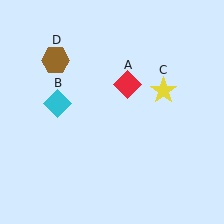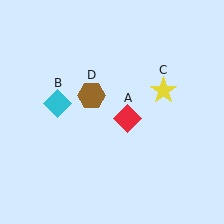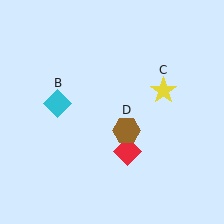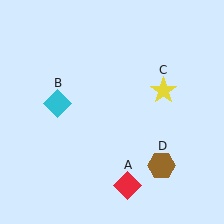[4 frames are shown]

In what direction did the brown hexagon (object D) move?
The brown hexagon (object D) moved down and to the right.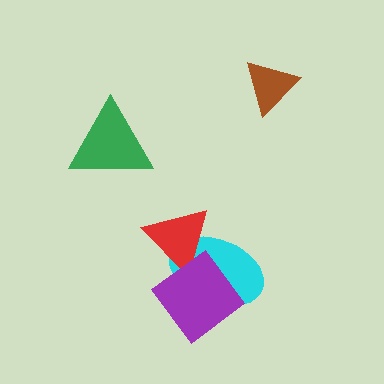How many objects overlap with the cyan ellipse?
2 objects overlap with the cyan ellipse.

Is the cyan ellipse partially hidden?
Yes, it is partially covered by another shape.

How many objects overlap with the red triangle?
2 objects overlap with the red triangle.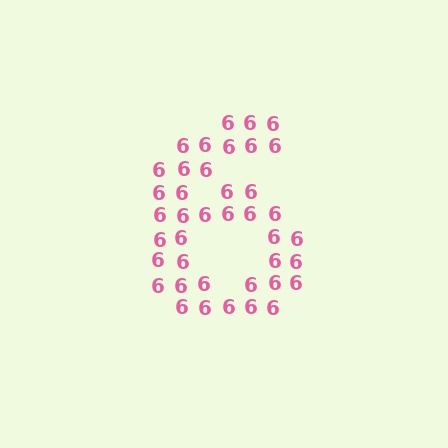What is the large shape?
The large shape is the digit 6.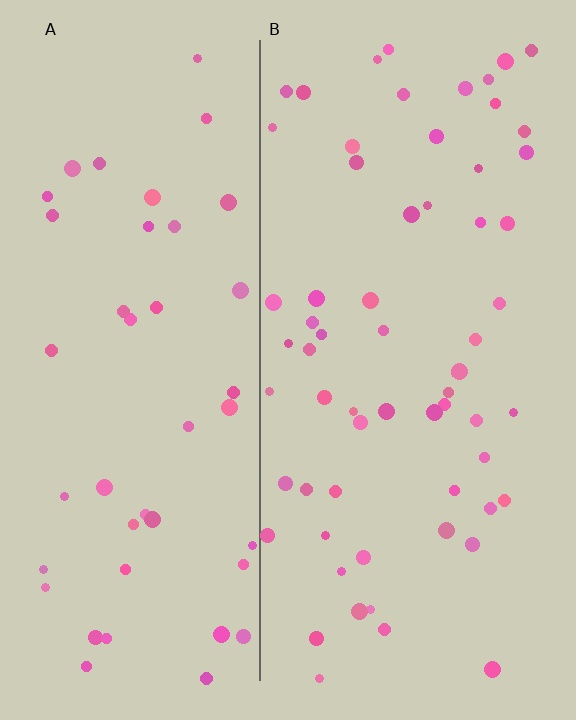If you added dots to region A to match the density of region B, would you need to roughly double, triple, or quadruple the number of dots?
Approximately double.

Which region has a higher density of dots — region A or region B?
B (the right).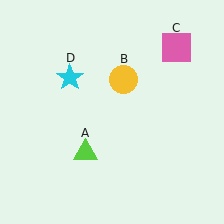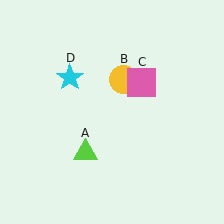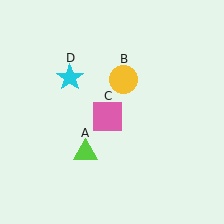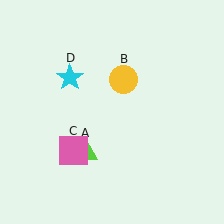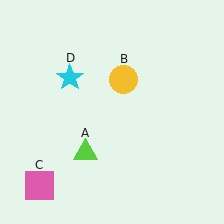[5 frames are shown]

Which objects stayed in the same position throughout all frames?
Lime triangle (object A) and yellow circle (object B) and cyan star (object D) remained stationary.